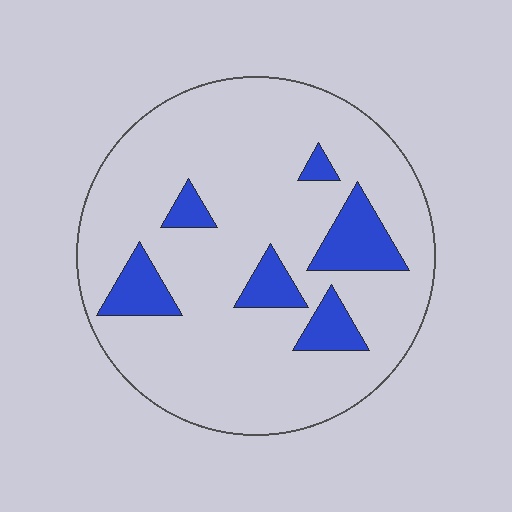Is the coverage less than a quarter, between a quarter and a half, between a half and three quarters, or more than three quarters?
Less than a quarter.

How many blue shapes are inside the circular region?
6.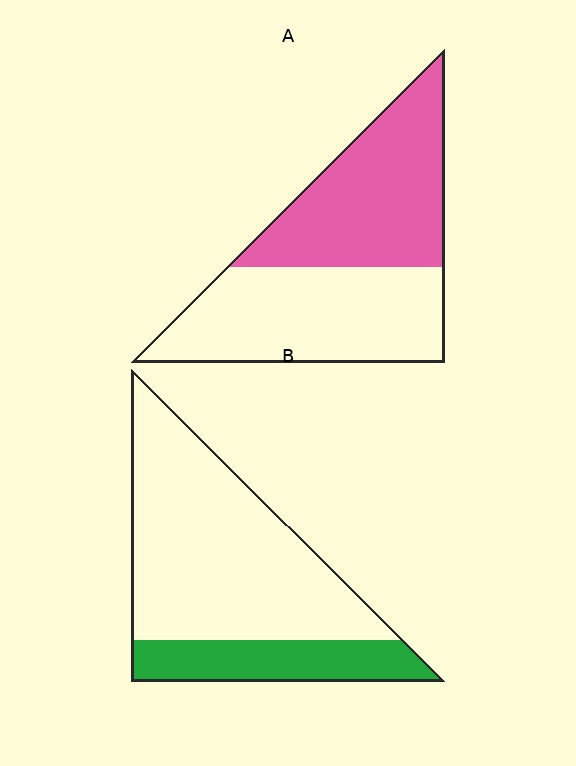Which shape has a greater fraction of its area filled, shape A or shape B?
Shape A.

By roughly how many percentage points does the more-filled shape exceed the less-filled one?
By roughly 25 percentage points (A over B).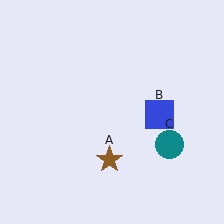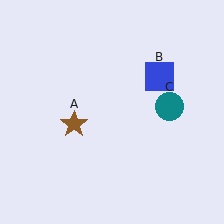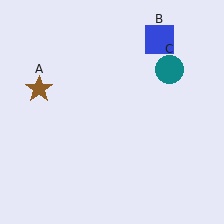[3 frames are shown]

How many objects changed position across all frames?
3 objects changed position: brown star (object A), blue square (object B), teal circle (object C).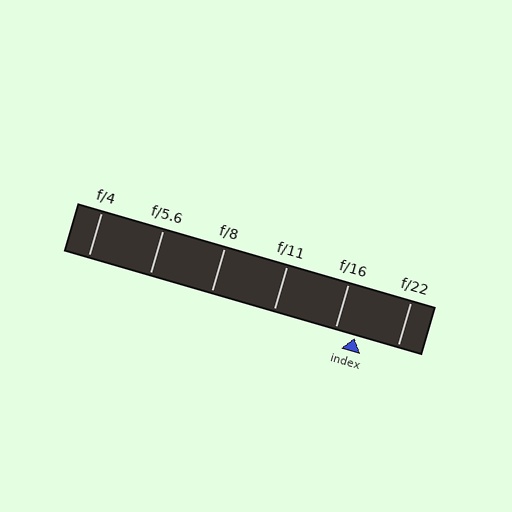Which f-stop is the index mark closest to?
The index mark is closest to f/16.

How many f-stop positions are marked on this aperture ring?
There are 6 f-stop positions marked.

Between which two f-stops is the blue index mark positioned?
The index mark is between f/16 and f/22.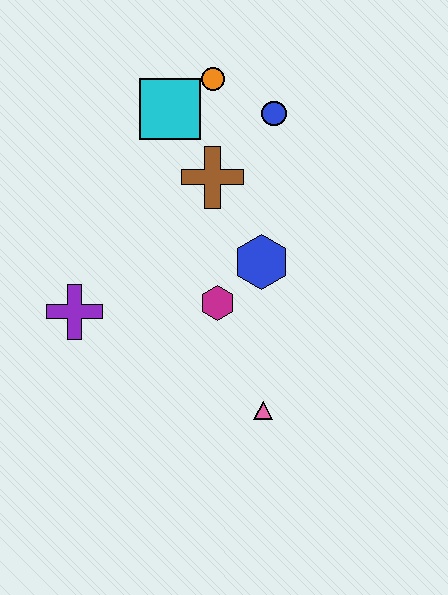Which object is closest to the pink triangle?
The magenta hexagon is closest to the pink triangle.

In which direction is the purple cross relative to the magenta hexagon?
The purple cross is to the left of the magenta hexagon.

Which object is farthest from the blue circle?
The pink triangle is farthest from the blue circle.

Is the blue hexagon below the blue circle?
Yes